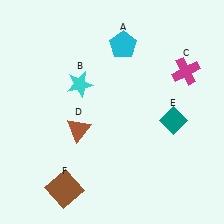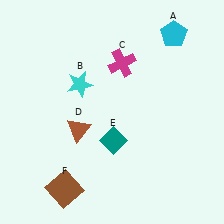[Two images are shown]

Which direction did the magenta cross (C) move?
The magenta cross (C) moved left.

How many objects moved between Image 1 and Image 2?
3 objects moved between the two images.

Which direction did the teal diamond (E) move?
The teal diamond (E) moved left.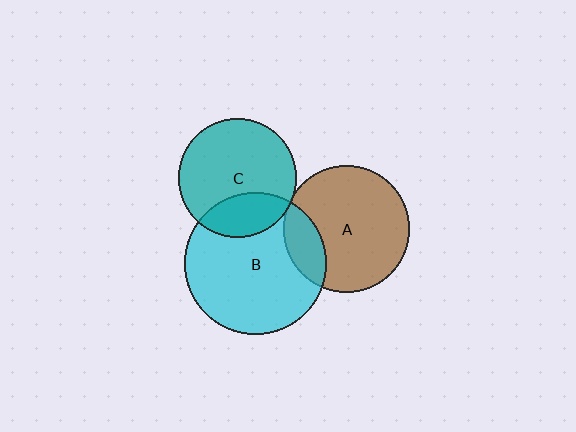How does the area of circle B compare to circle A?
Approximately 1.3 times.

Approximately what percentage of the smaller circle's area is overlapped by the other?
Approximately 5%.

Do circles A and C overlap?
Yes.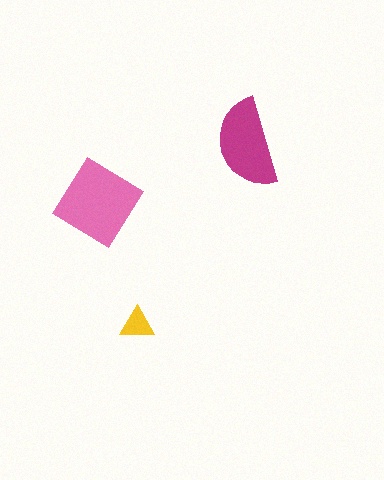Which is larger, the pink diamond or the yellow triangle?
The pink diamond.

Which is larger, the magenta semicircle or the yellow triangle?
The magenta semicircle.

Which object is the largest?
The pink diamond.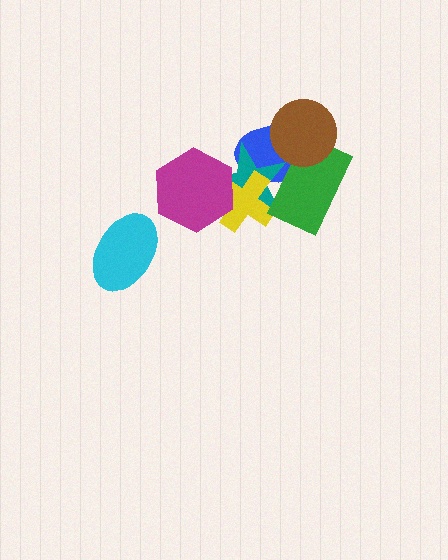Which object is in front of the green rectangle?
The brown circle is in front of the green rectangle.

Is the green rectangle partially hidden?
Yes, it is partially covered by another shape.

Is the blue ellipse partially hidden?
Yes, it is partially covered by another shape.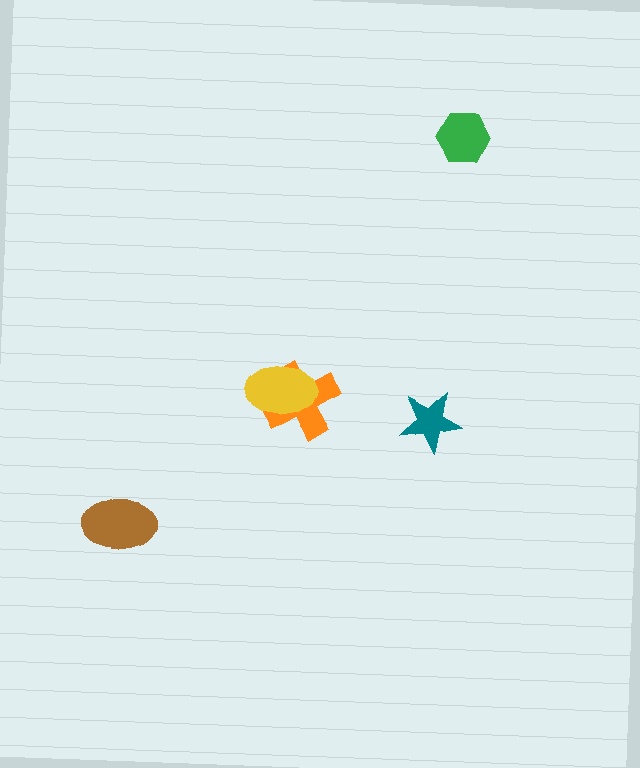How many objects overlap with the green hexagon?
0 objects overlap with the green hexagon.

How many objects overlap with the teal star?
0 objects overlap with the teal star.